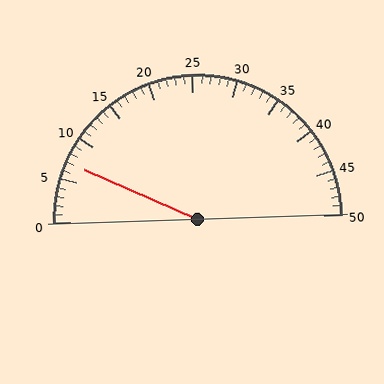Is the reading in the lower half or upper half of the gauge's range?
The reading is in the lower half of the range (0 to 50).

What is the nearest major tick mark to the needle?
The nearest major tick mark is 5.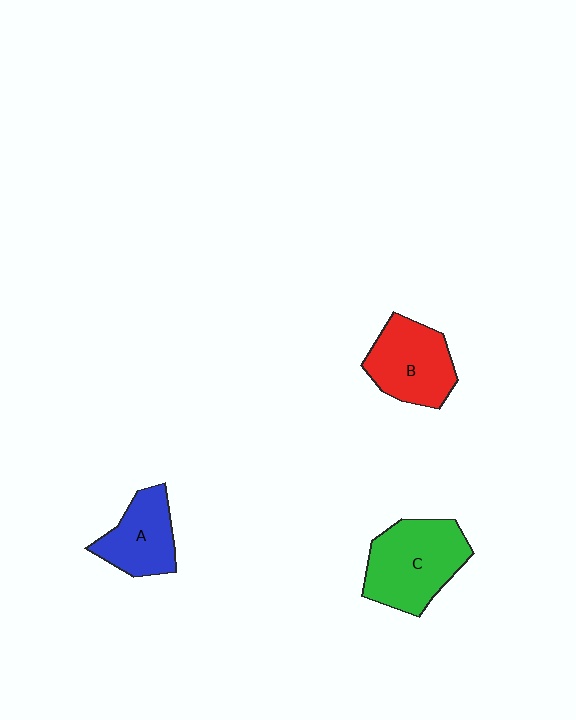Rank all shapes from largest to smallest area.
From largest to smallest: C (green), B (red), A (blue).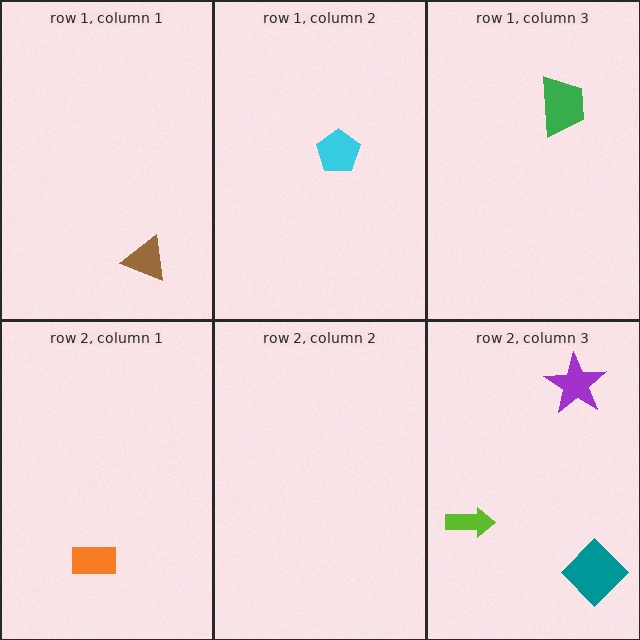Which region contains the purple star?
The row 2, column 3 region.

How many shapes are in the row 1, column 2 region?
1.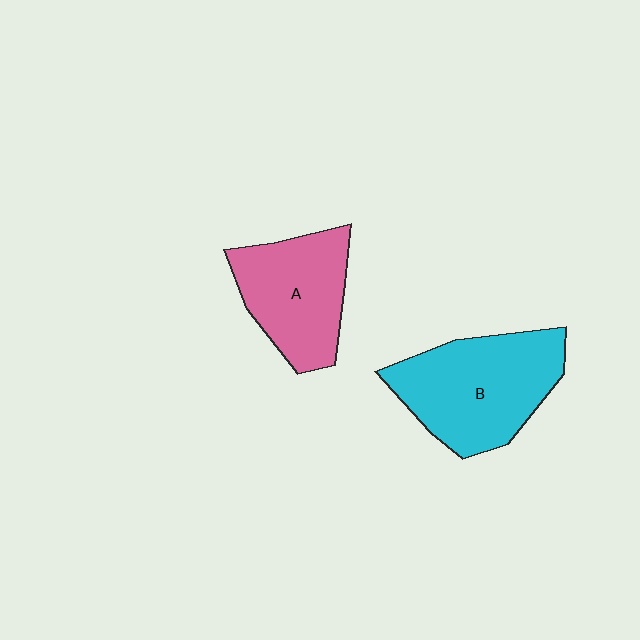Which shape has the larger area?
Shape B (cyan).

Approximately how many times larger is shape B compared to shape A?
Approximately 1.3 times.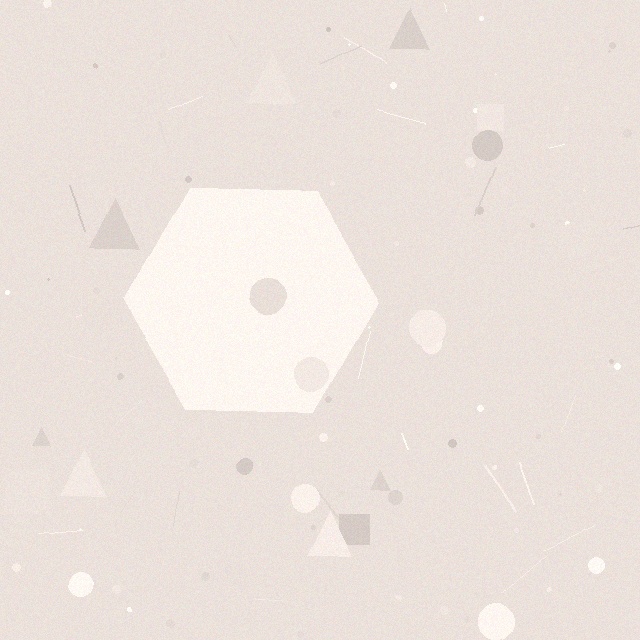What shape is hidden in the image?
A hexagon is hidden in the image.